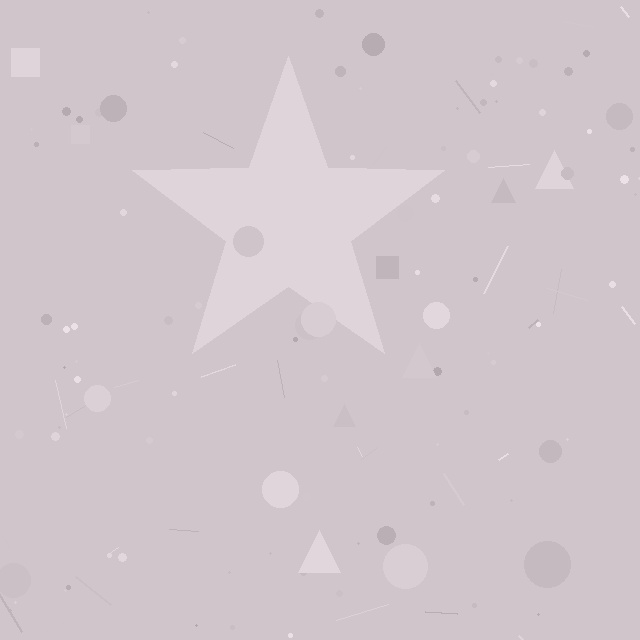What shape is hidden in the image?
A star is hidden in the image.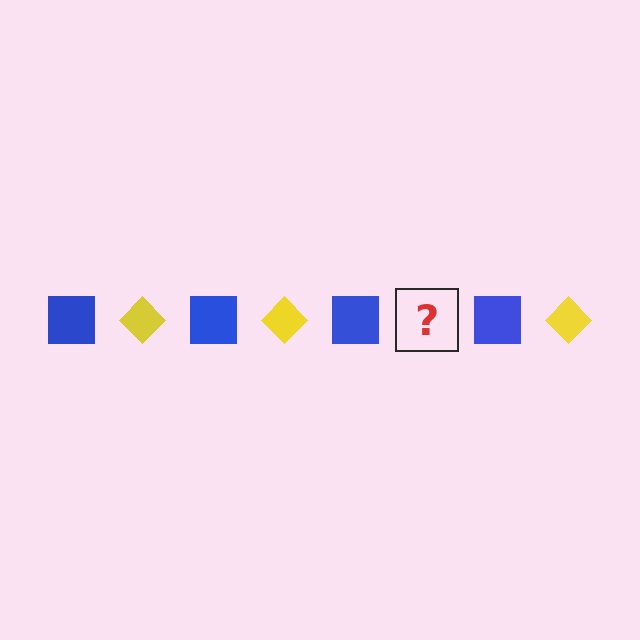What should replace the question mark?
The question mark should be replaced with a yellow diamond.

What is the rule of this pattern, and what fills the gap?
The rule is that the pattern alternates between blue square and yellow diamond. The gap should be filled with a yellow diamond.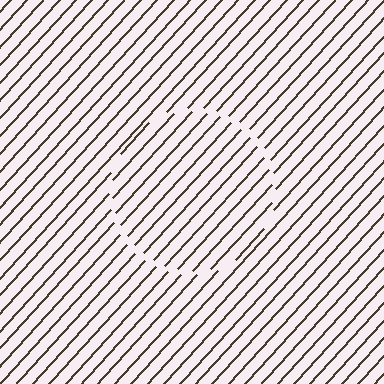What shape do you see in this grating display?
An illusory circle. The interior of the shape contains the same grating, shifted by half a period — the contour is defined by the phase discontinuity where line-ends from the inner and outer gratings abut.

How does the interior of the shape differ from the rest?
The interior of the shape contains the same grating, shifted by half a period — the contour is defined by the phase discontinuity where line-ends from the inner and outer gratings abut.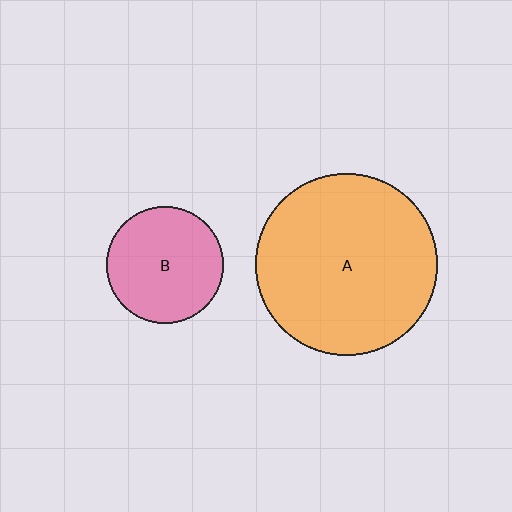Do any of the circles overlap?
No, none of the circles overlap.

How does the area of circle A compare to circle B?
Approximately 2.4 times.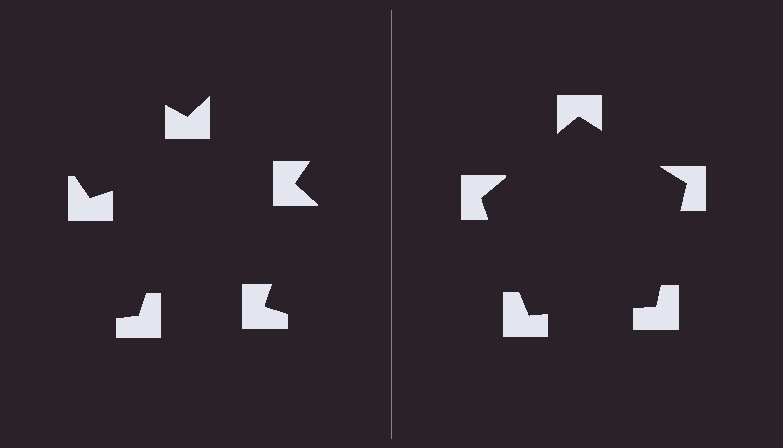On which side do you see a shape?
An illusory pentagon appears on the right side. On the left side the wedge cuts are rotated, so no coherent shape forms.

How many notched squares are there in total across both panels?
10 — 5 on each side.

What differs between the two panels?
The notched squares are positioned identically on both sides; only the wedge orientations differ. On the right they align to a pentagon; on the left they are misaligned.